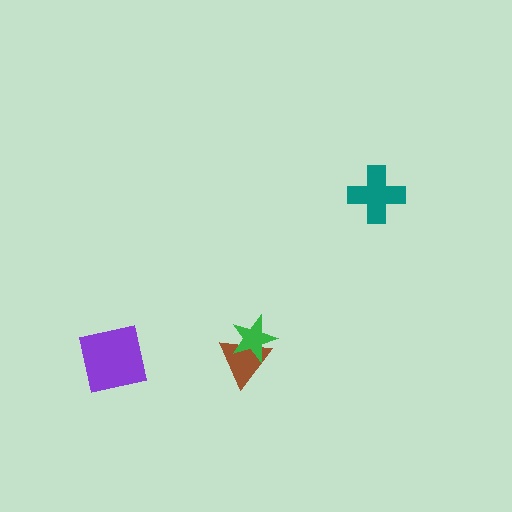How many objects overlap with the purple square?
0 objects overlap with the purple square.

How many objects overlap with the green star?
1 object overlaps with the green star.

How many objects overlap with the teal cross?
0 objects overlap with the teal cross.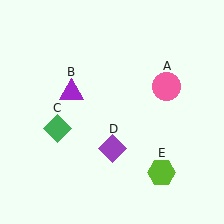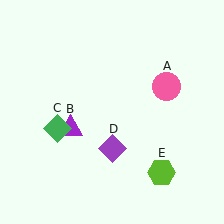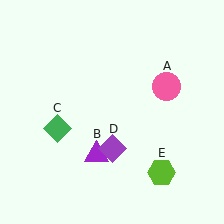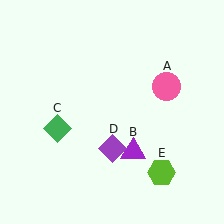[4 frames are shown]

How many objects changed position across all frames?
1 object changed position: purple triangle (object B).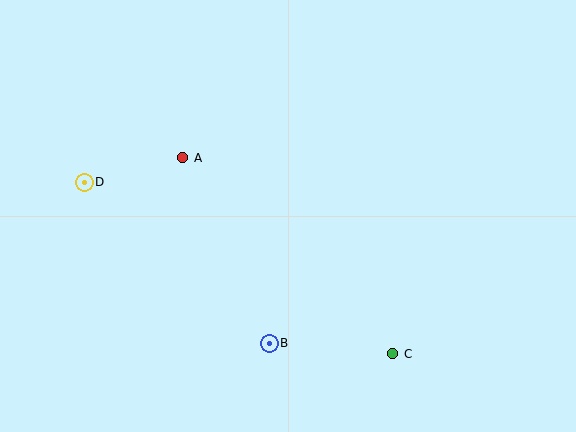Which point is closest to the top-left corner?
Point D is closest to the top-left corner.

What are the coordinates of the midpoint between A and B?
The midpoint between A and B is at (226, 250).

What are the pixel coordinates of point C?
Point C is at (393, 354).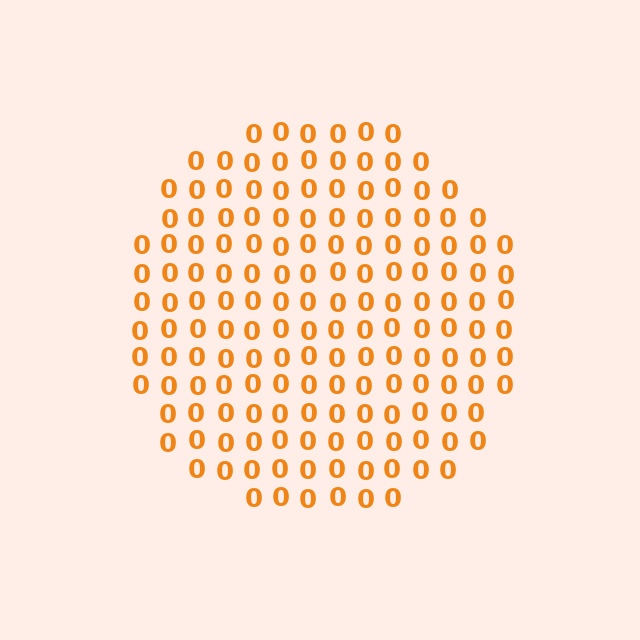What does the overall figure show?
The overall figure shows a circle.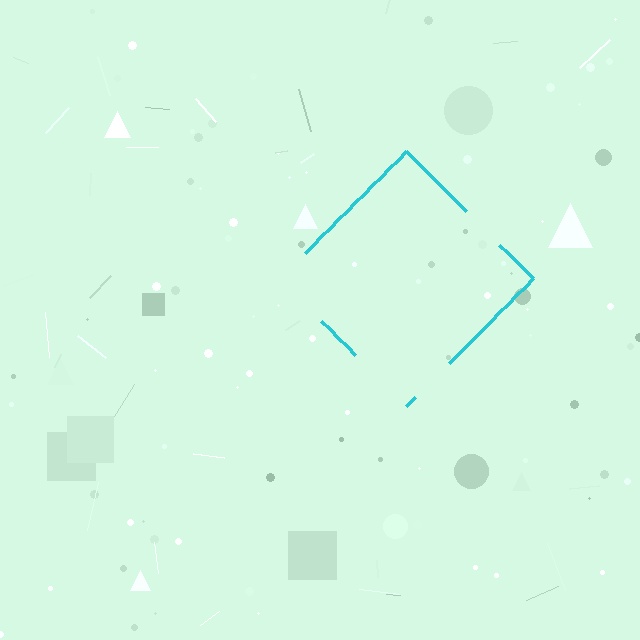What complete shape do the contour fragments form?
The contour fragments form a diamond.